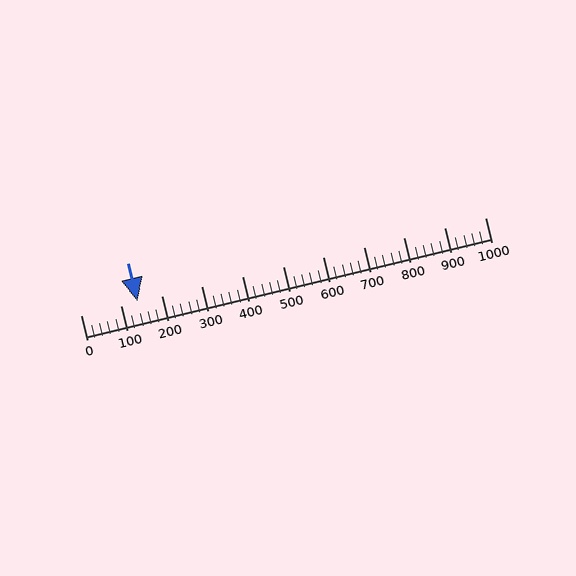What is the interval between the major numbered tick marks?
The major tick marks are spaced 100 units apart.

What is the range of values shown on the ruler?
The ruler shows values from 0 to 1000.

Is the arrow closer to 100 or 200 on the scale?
The arrow is closer to 100.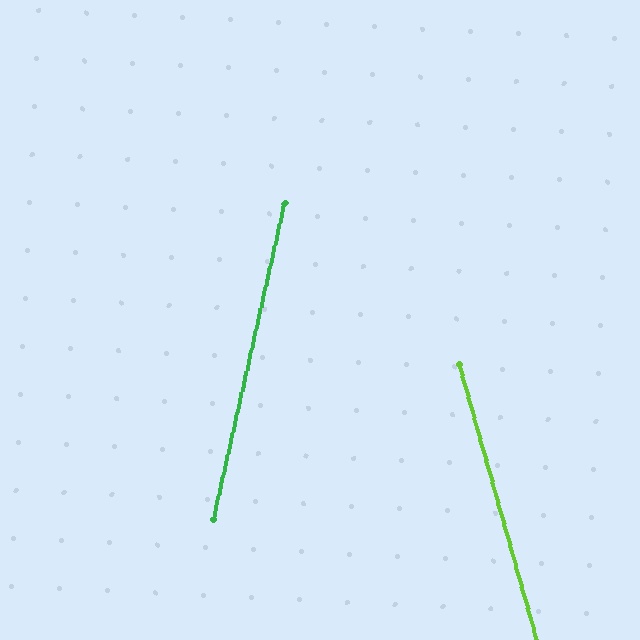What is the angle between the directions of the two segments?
Approximately 29 degrees.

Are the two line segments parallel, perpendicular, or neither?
Neither parallel nor perpendicular — they differ by about 29°.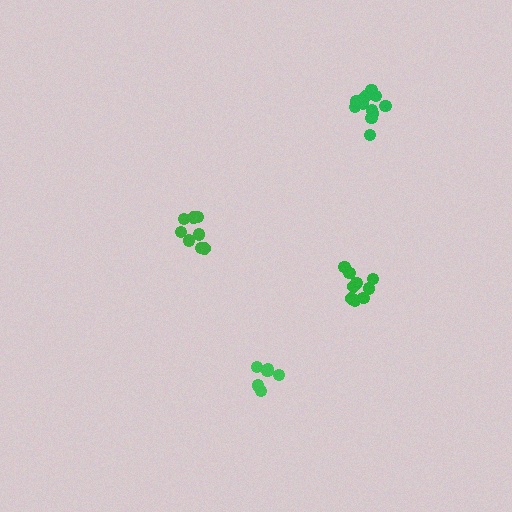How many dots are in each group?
Group 1: 8 dots, Group 2: 11 dots, Group 3: 6 dots, Group 4: 9 dots (34 total).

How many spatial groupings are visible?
There are 4 spatial groupings.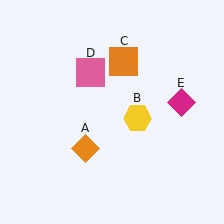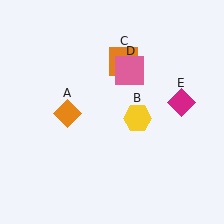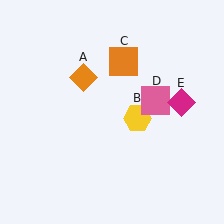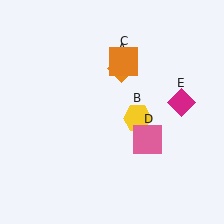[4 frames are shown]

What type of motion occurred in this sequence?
The orange diamond (object A), pink square (object D) rotated clockwise around the center of the scene.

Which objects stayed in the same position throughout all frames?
Yellow hexagon (object B) and orange square (object C) and magenta diamond (object E) remained stationary.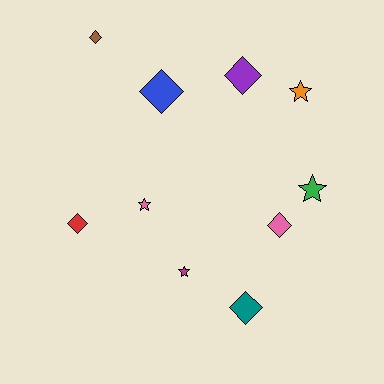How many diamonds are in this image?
There are 6 diamonds.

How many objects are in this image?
There are 10 objects.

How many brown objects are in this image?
There is 1 brown object.